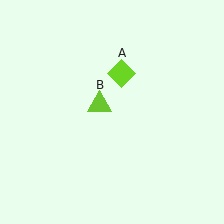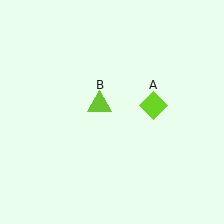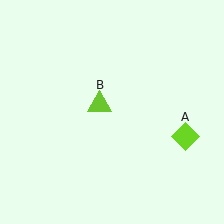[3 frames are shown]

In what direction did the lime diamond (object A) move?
The lime diamond (object A) moved down and to the right.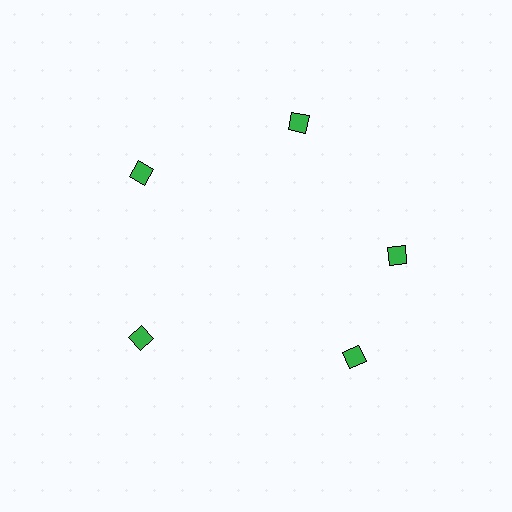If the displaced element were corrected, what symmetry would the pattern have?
It would have 5-fold rotational symmetry — the pattern would map onto itself every 72 degrees.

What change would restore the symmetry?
The symmetry would be restored by rotating it back into even spacing with its neighbors so that all 5 diamonds sit at equal angles and equal distance from the center.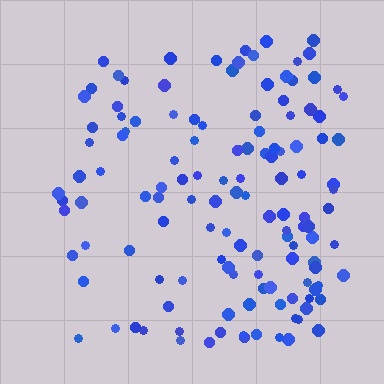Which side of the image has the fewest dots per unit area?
The left.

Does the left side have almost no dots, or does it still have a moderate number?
Still a moderate number, just noticeably fewer than the right.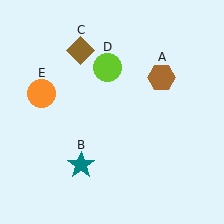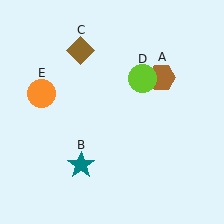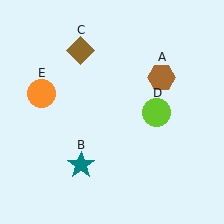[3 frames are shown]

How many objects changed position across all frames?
1 object changed position: lime circle (object D).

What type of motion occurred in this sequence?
The lime circle (object D) rotated clockwise around the center of the scene.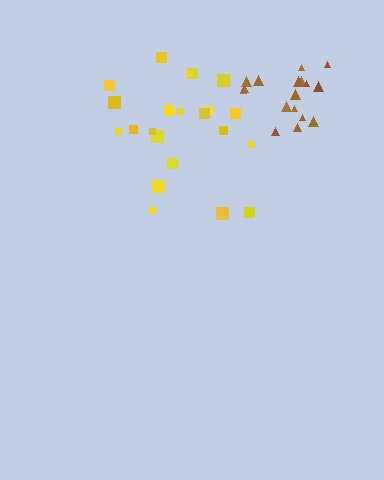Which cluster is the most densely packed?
Brown.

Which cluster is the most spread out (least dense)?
Yellow.